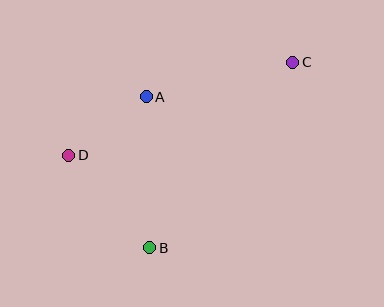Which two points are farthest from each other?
Points C and D are farthest from each other.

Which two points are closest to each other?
Points A and D are closest to each other.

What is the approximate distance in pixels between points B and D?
The distance between B and D is approximately 123 pixels.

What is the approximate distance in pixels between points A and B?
The distance between A and B is approximately 151 pixels.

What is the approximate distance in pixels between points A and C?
The distance between A and C is approximately 150 pixels.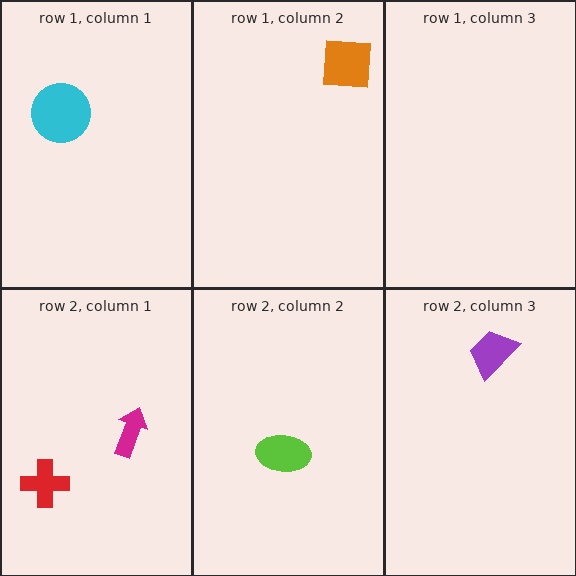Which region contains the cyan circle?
The row 1, column 1 region.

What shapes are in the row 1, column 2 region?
The orange square.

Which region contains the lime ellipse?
The row 2, column 2 region.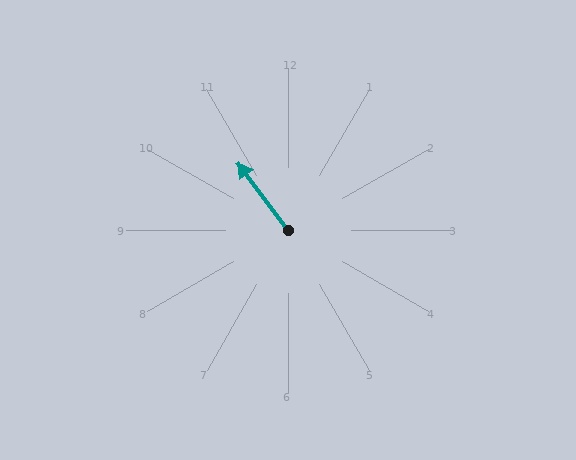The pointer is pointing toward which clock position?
Roughly 11 o'clock.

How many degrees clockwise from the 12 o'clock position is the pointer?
Approximately 323 degrees.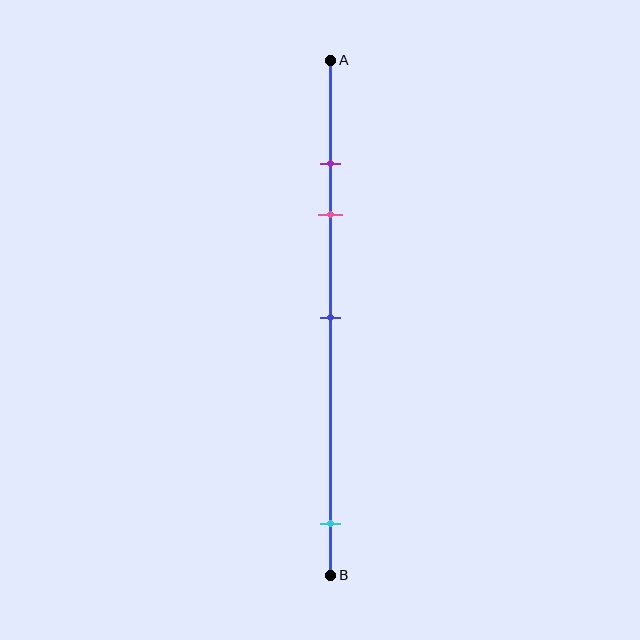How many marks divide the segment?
There are 4 marks dividing the segment.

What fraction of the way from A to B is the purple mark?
The purple mark is approximately 20% (0.2) of the way from A to B.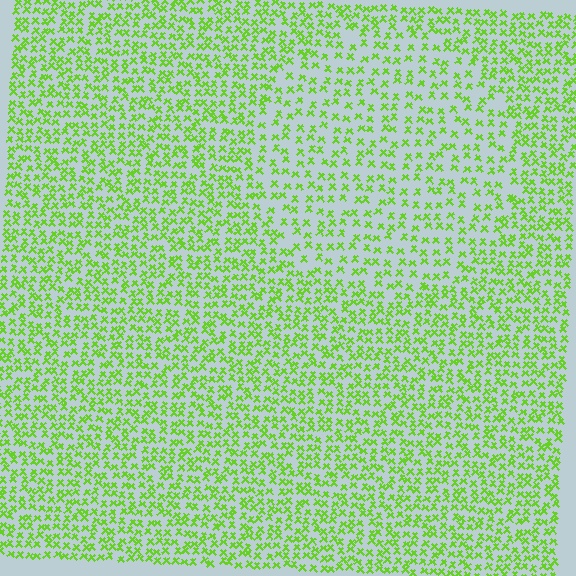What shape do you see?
I see a circle.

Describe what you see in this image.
The image contains small lime elements arranged at two different densities. A circle-shaped region is visible where the elements are less densely packed than the surrounding area.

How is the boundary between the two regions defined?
The boundary is defined by a change in element density (approximately 1.7x ratio). All elements are the same color, size, and shape.